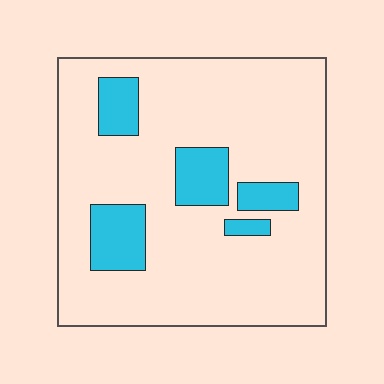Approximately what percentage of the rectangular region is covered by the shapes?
Approximately 15%.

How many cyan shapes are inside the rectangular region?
5.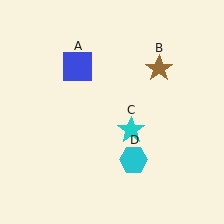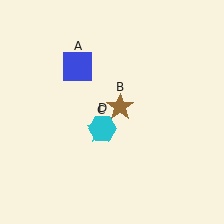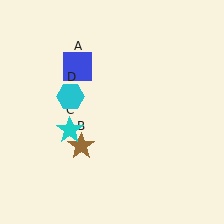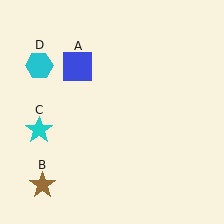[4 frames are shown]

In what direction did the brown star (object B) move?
The brown star (object B) moved down and to the left.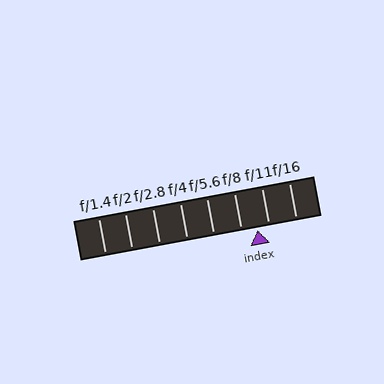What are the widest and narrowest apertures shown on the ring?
The widest aperture shown is f/1.4 and the narrowest is f/16.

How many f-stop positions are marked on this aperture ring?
There are 8 f-stop positions marked.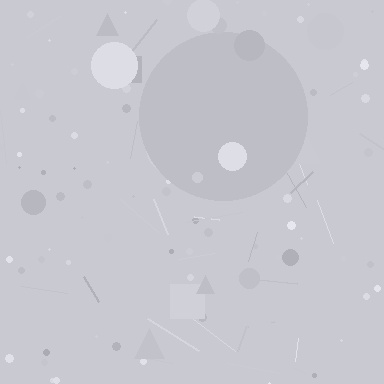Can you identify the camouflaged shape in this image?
The camouflaged shape is a circle.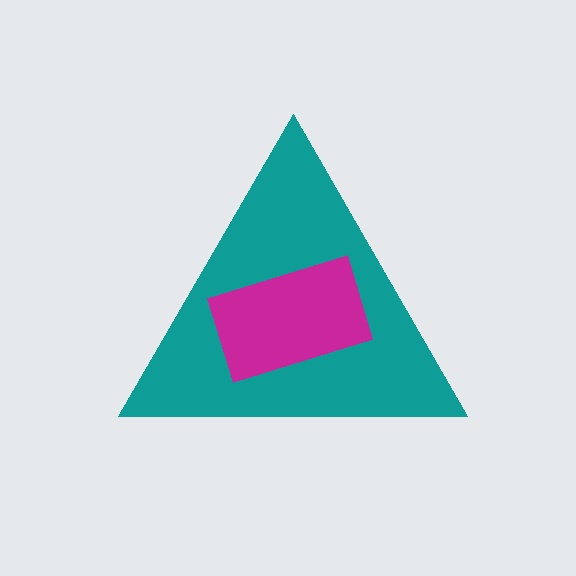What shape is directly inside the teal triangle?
The magenta rectangle.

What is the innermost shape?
The magenta rectangle.